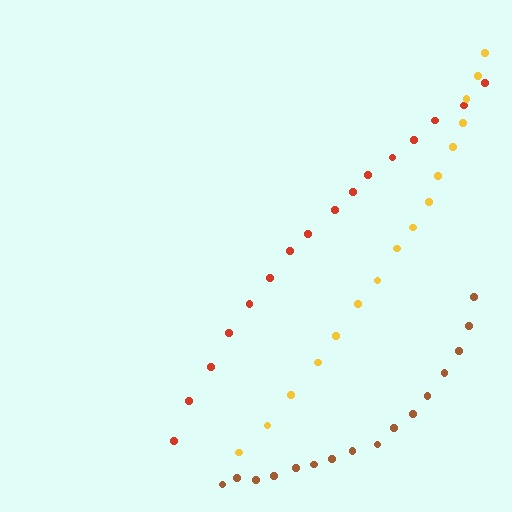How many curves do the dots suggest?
There are 3 distinct paths.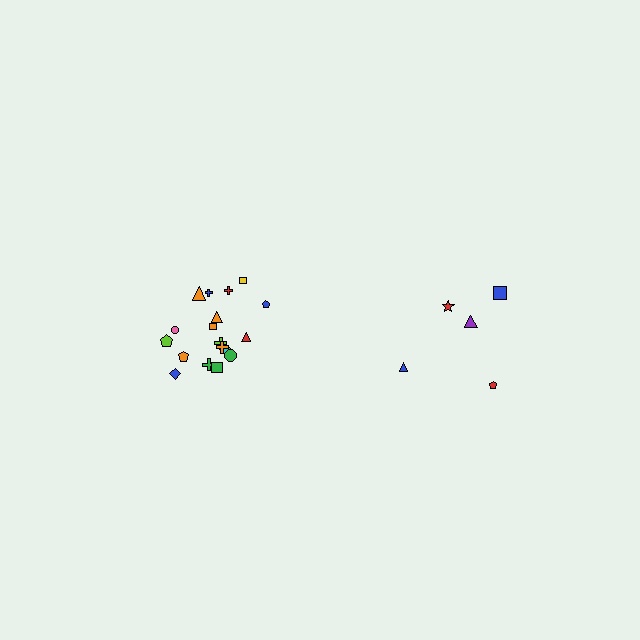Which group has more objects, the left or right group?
The left group.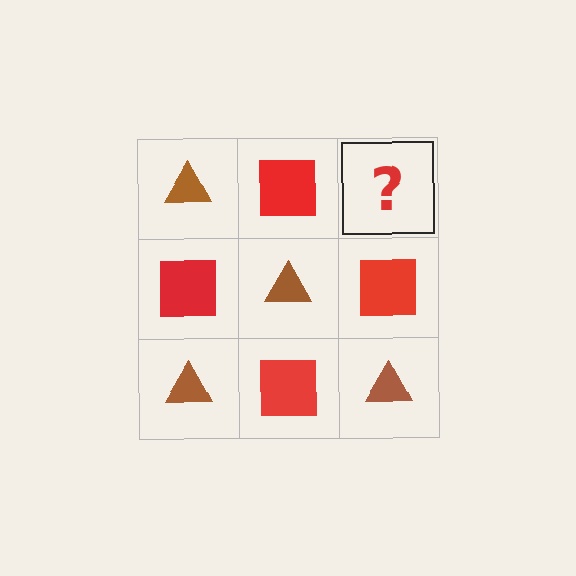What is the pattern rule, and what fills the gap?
The rule is that it alternates brown triangle and red square in a checkerboard pattern. The gap should be filled with a brown triangle.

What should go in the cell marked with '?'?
The missing cell should contain a brown triangle.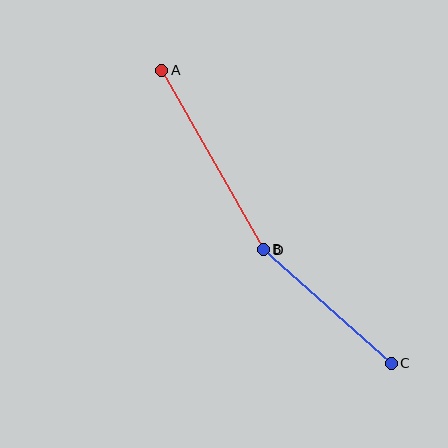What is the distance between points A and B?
The distance is approximately 205 pixels.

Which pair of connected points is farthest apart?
Points A and B are farthest apart.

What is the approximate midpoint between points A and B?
The midpoint is at approximately (213, 160) pixels.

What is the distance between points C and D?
The distance is approximately 171 pixels.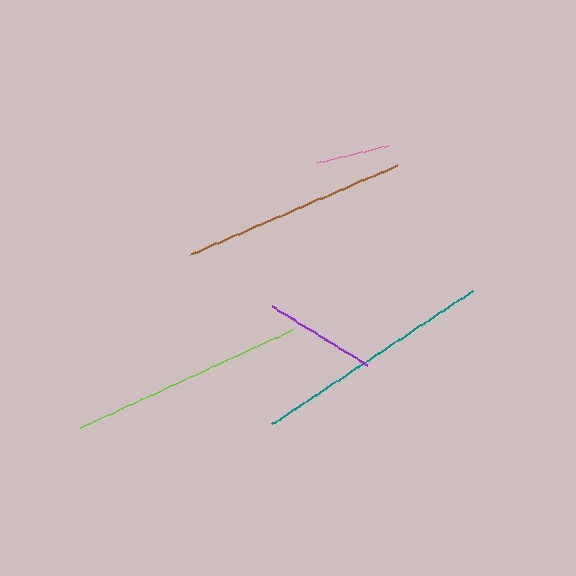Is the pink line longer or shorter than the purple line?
The purple line is longer than the pink line.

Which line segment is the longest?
The teal line is the longest at approximately 241 pixels.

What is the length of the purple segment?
The purple segment is approximately 112 pixels long.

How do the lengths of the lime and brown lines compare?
The lime and brown lines are approximately the same length.